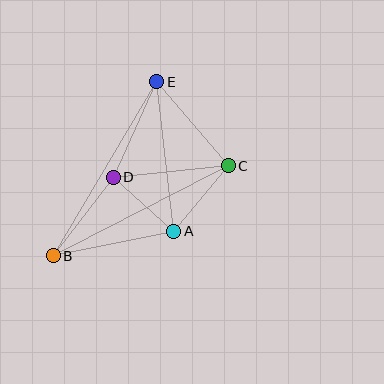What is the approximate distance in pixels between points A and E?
The distance between A and E is approximately 150 pixels.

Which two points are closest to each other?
Points A and D are closest to each other.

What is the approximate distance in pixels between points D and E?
The distance between D and E is approximately 105 pixels.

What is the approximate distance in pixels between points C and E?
The distance between C and E is approximately 110 pixels.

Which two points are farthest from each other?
Points B and E are farthest from each other.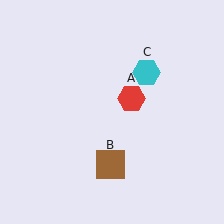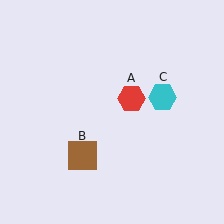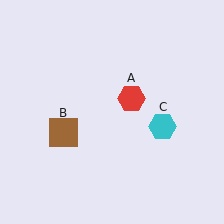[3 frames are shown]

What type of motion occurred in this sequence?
The brown square (object B), cyan hexagon (object C) rotated clockwise around the center of the scene.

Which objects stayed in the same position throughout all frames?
Red hexagon (object A) remained stationary.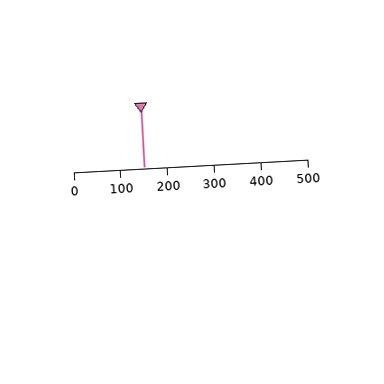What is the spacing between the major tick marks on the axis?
The major ticks are spaced 100 apart.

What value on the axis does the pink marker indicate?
The marker indicates approximately 150.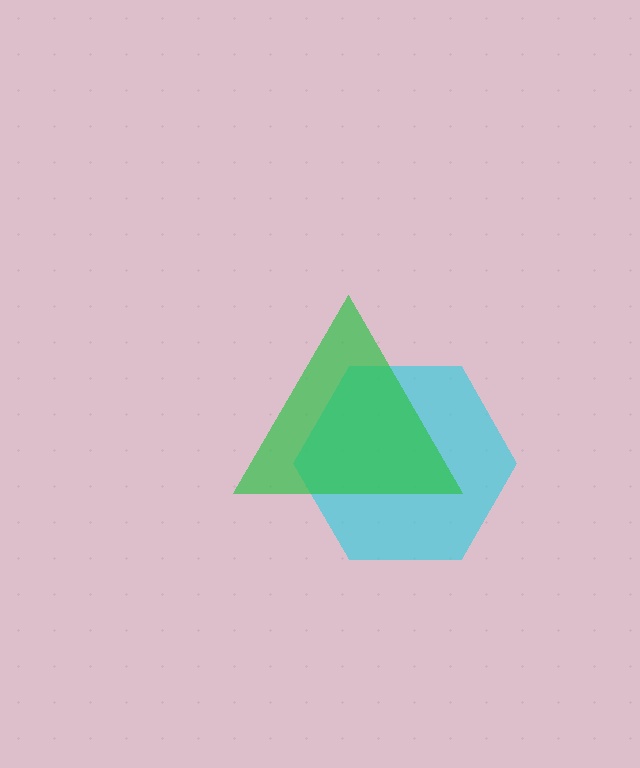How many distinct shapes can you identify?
There are 2 distinct shapes: a cyan hexagon, a green triangle.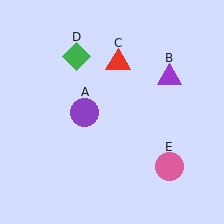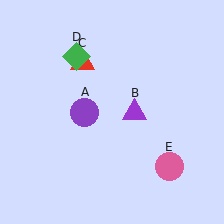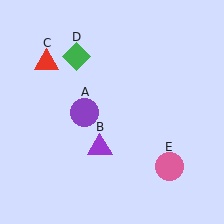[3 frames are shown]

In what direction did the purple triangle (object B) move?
The purple triangle (object B) moved down and to the left.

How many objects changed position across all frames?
2 objects changed position: purple triangle (object B), red triangle (object C).